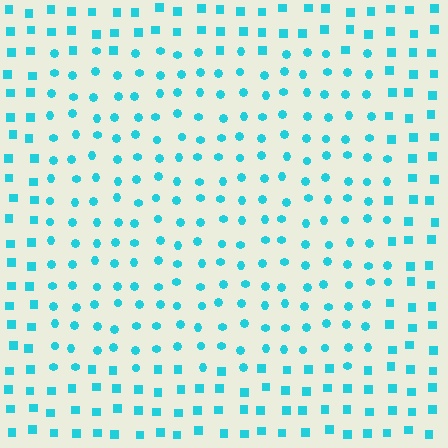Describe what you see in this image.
The image is filled with small cyan elements arranged in a uniform grid. A rectangle-shaped region contains circles, while the surrounding area contains squares. The boundary is defined purely by the change in element shape.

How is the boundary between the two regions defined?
The boundary is defined by a change in element shape: circles inside vs. squares outside. All elements share the same color and spacing.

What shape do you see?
I see a rectangle.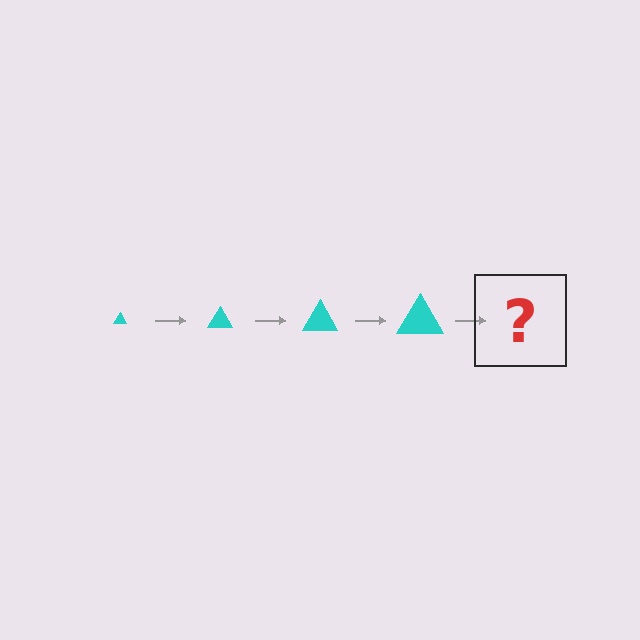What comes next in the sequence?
The next element should be a cyan triangle, larger than the previous one.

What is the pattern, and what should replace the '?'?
The pattern is that the triangle gets progressively larger each step. The '?' should be a cyan triangle, larger than the previous one.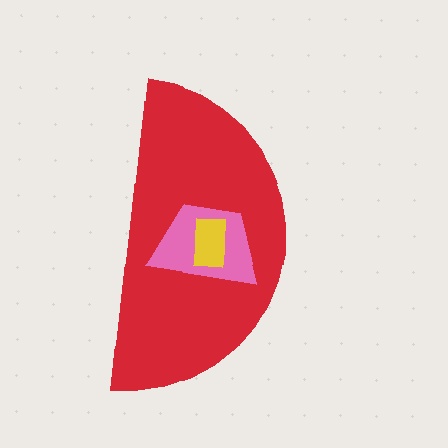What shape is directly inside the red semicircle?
The pink trapezoid.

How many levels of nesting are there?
3.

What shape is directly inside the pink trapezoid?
The yellow rectangle.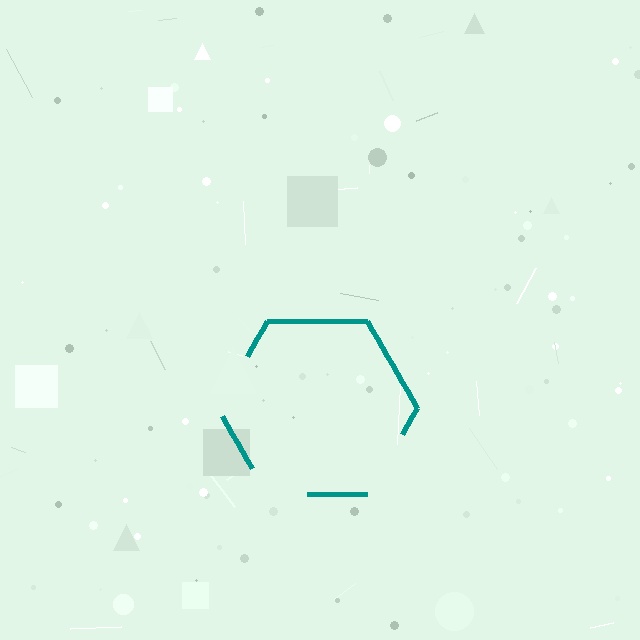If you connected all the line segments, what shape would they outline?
They would outline a hexagon.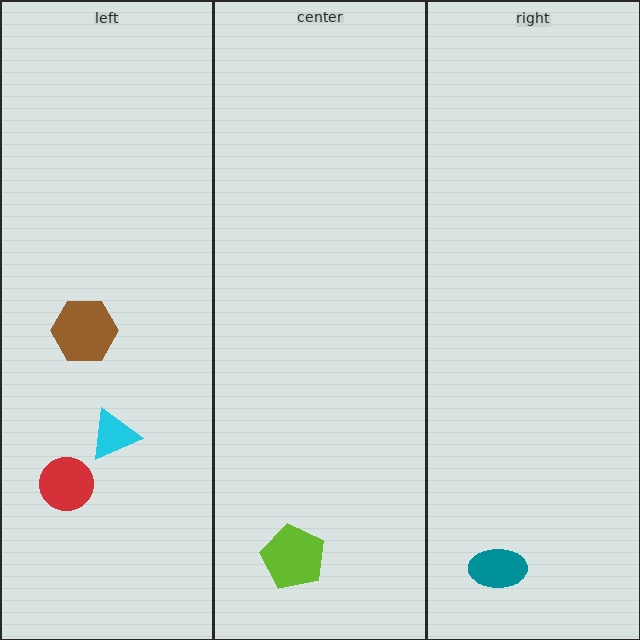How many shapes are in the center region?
1.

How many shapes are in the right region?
1.